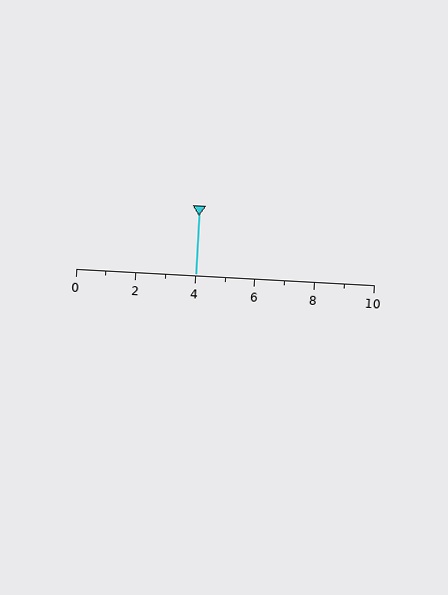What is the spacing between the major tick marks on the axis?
The major ticks are spaced 2 apart.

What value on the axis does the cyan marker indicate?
The marker indicates approximately 4.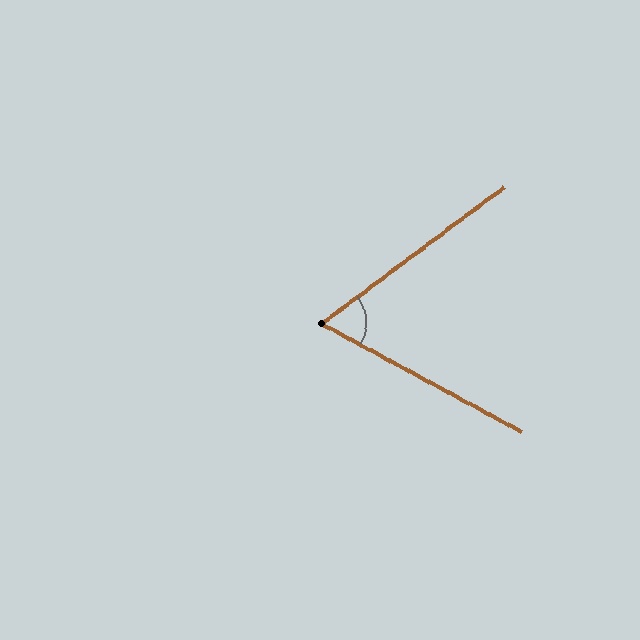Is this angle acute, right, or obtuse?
It is acute.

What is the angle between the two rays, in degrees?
Approximately 65 degrees.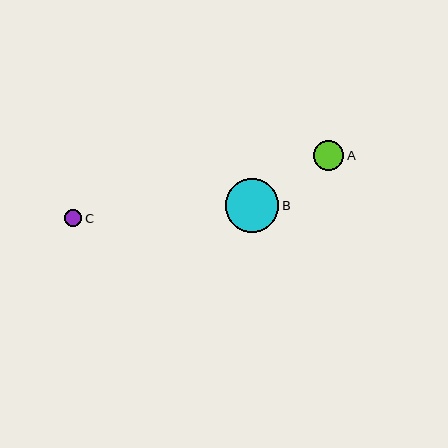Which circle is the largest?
Circle B is the largest with a size of approximately 53 pixels.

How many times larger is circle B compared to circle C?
Circle B is approximately 3.0 times the size of circle C.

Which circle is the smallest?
Circle C is the smallest with a size of approximately 18 pixels.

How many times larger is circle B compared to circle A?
Circle B is approximately 1.8 times the size of circle A.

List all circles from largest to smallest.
From largest to smallest: B, A, C.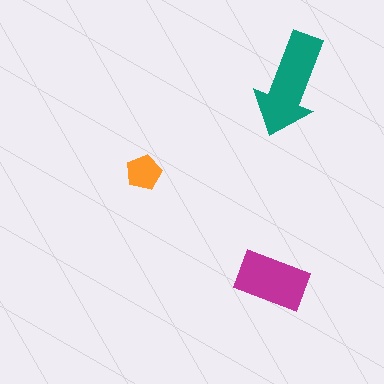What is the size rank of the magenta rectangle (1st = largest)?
2nd.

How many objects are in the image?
There are 3 objects in the image.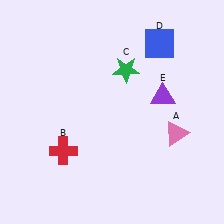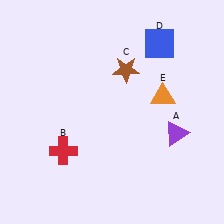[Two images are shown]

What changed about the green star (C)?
In Image 1, C is green. In Image 2, it changed to brown.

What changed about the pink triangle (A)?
In Image 1, A is pink. In Image 2, it changed to purple.